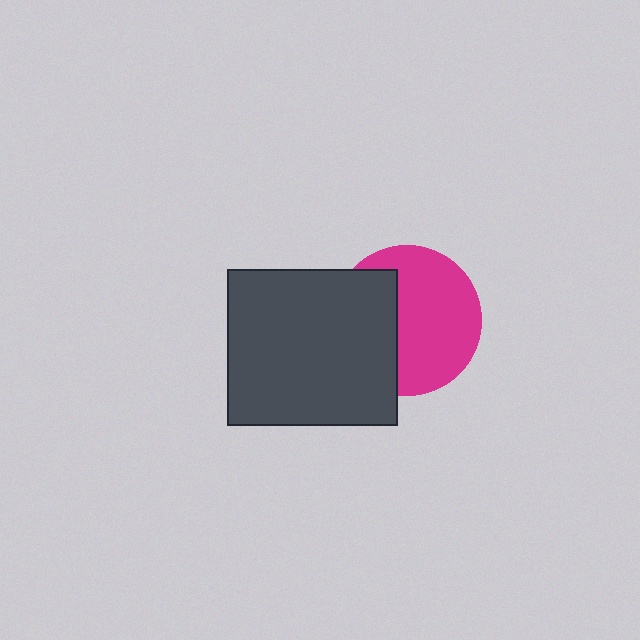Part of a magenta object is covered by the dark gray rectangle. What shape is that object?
It is a circle.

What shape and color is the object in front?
The object in front is a dark gray rectangle.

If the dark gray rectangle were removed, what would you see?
You would see the complete magenta circle.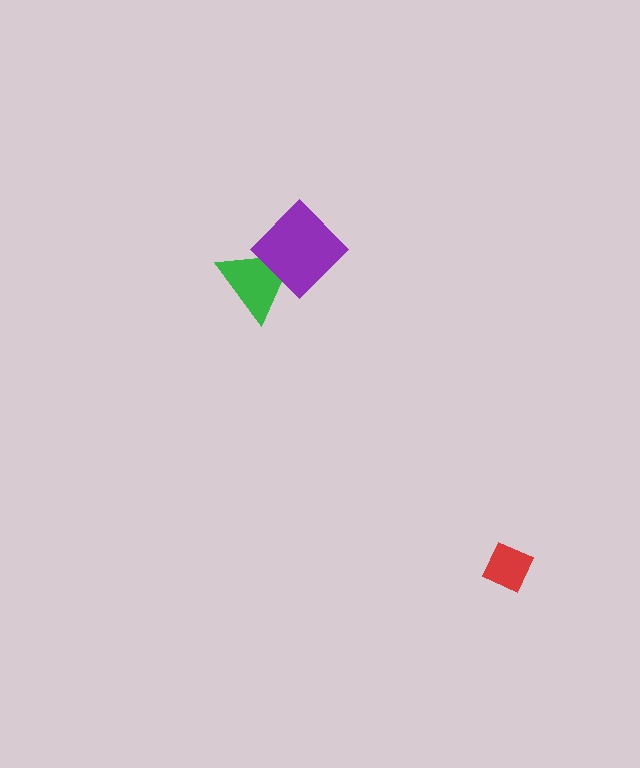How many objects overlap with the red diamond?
0 objects overlap with the red diamond.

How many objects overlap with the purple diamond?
1 object overlaps with the purple diamond.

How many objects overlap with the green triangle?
1 object overlaps with the green triangle.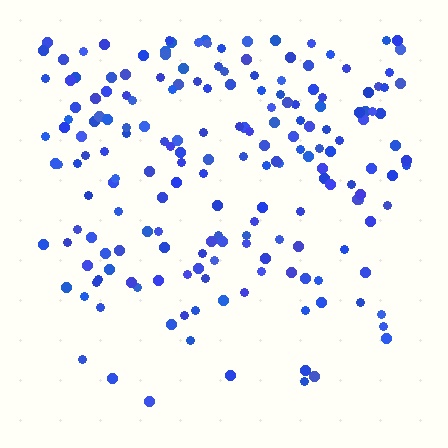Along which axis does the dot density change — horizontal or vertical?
Vertical.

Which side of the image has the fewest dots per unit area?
The bottom.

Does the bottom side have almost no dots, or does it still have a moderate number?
Still a moderate number, just noticeably fewer than the top.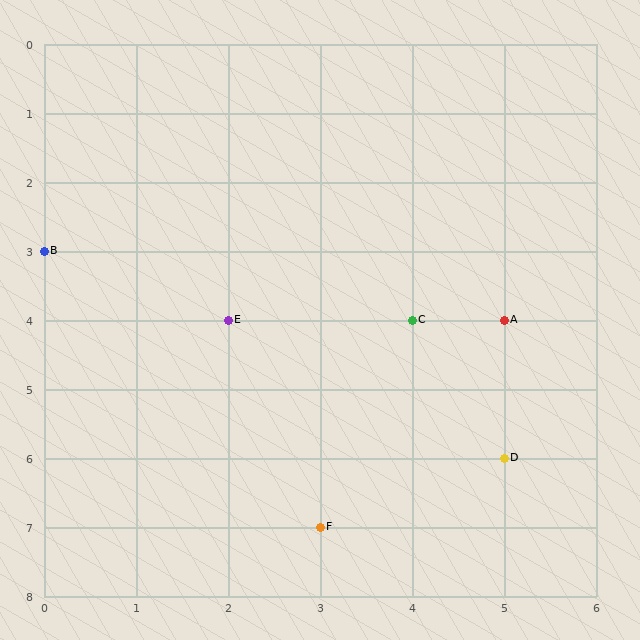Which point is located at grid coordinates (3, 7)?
Point F is at (3, 7).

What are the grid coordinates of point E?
Point E is at grid coordinates (2, 4).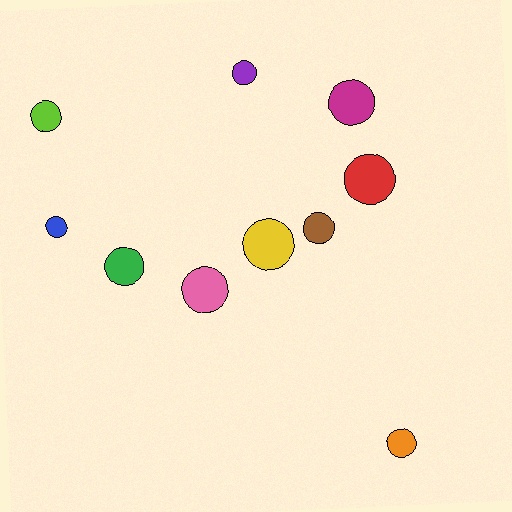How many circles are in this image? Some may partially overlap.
There are 10 circles.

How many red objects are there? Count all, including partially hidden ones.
There is 1 red object.